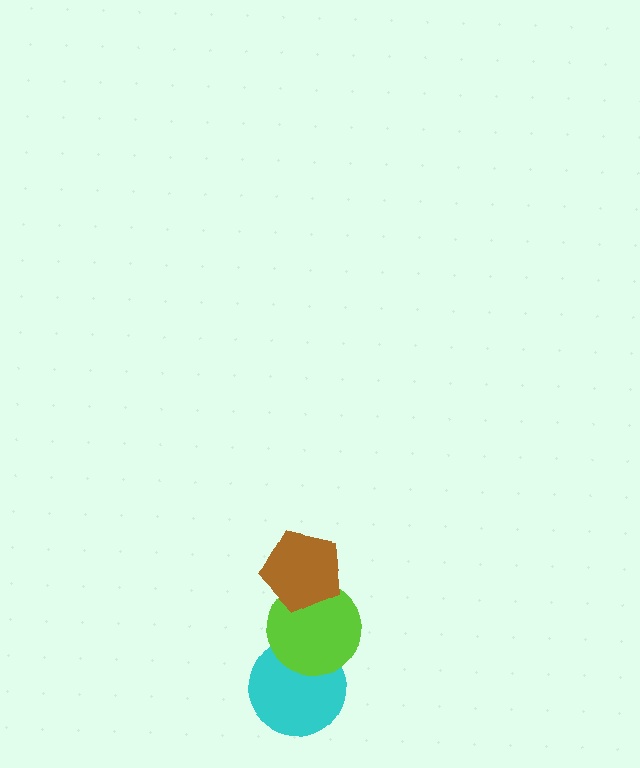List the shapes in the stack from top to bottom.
From top to bottom: the brown pentagon, the lime circle, the cyan circle.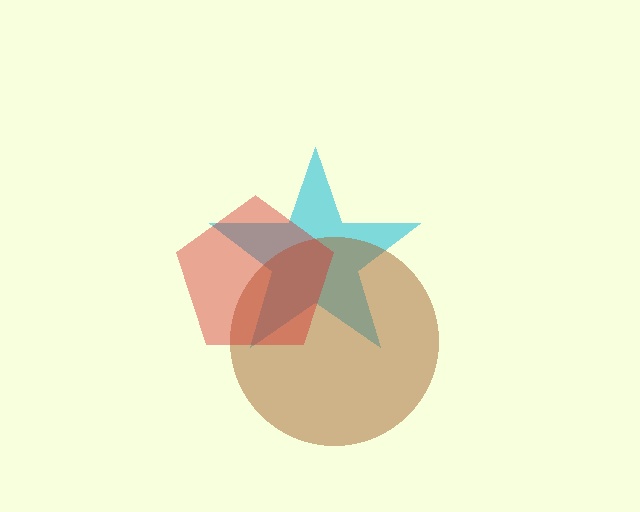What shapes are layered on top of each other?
The layered shapes are: a cyan star, a brown circle, a red pentagon.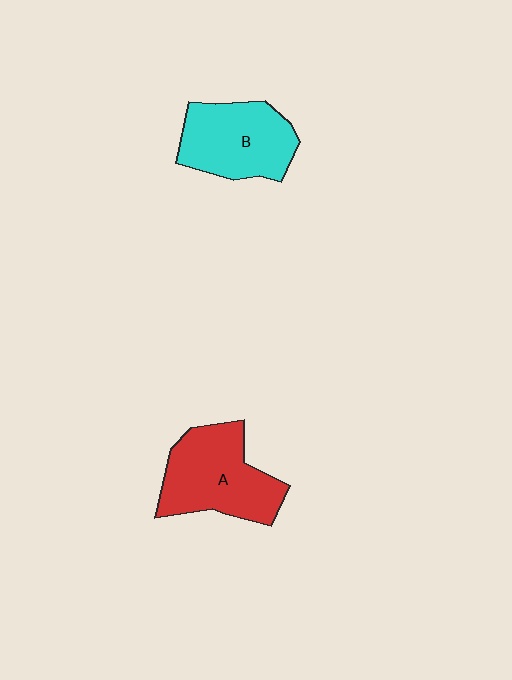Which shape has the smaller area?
Shape B (cyan).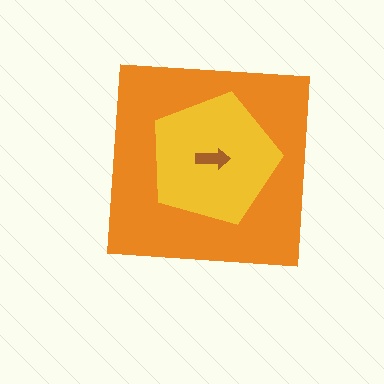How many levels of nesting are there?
3.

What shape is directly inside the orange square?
The yellow pentagon.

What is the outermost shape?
The orange square.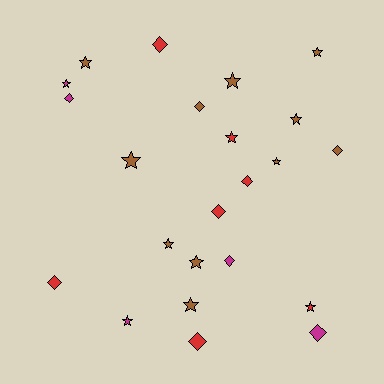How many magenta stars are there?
There are 2 magenta stars.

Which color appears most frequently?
Brown, with 11 objects.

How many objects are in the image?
There are 23 objects.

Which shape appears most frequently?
Star, with 13 objects.